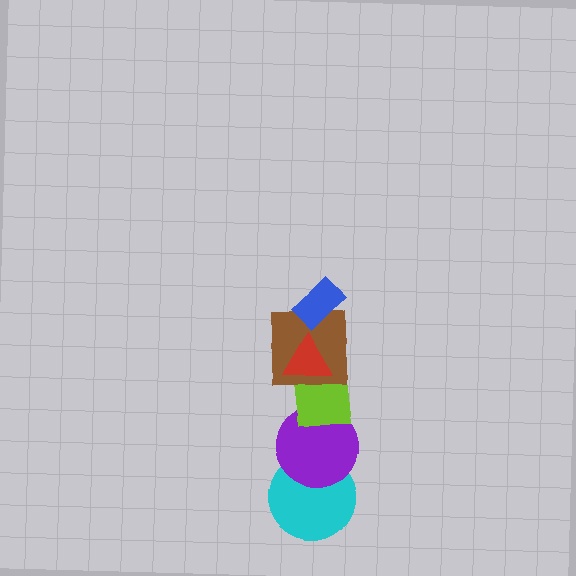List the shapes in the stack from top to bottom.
From top to bottom: the blue rectangle, the red triangle, the brown square, the lime square, the purple circle, the cyan circle.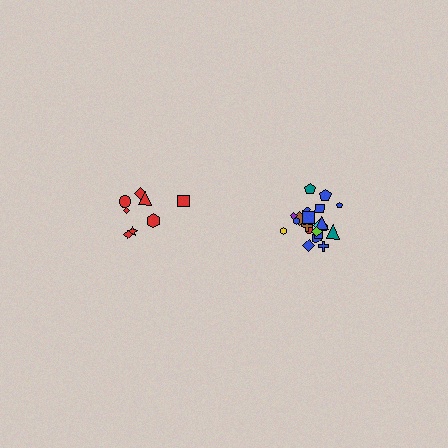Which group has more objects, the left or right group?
The right group.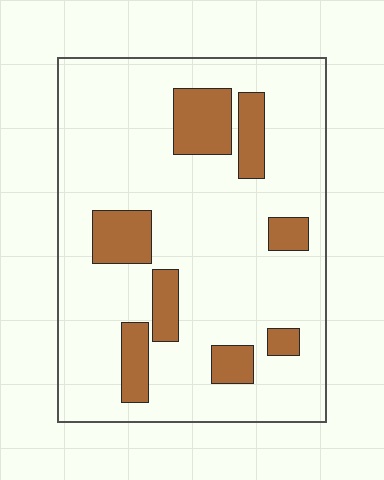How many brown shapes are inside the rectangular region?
8.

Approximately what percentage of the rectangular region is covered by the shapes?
Approximately 20%.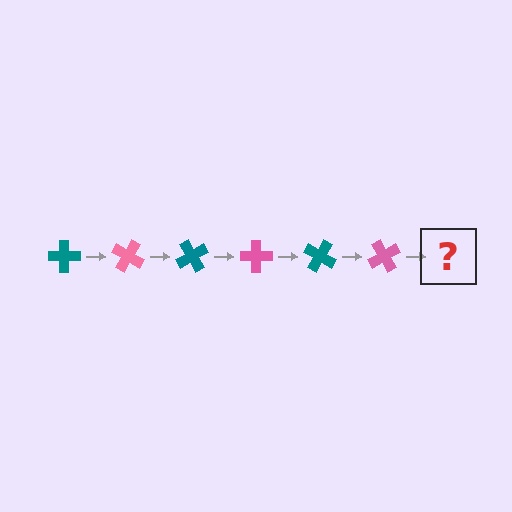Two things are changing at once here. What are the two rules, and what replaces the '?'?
The two rules are that it rotates 30 degrees each step and the color cycles through teal and pink. The '?' should be a teal cross, rotated 180 degrees from the start.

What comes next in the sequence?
The next element should be a teal cross, rotated 180 degrees from the start.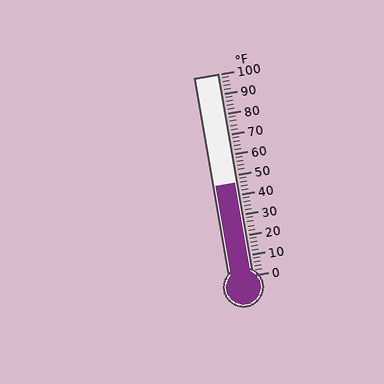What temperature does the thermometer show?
The thermometer shows approximately 46°F.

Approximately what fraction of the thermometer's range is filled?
The thermometer is filled to approximately 45% of its range.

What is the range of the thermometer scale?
The thermometer scale ranges from 0°F to 100°F.